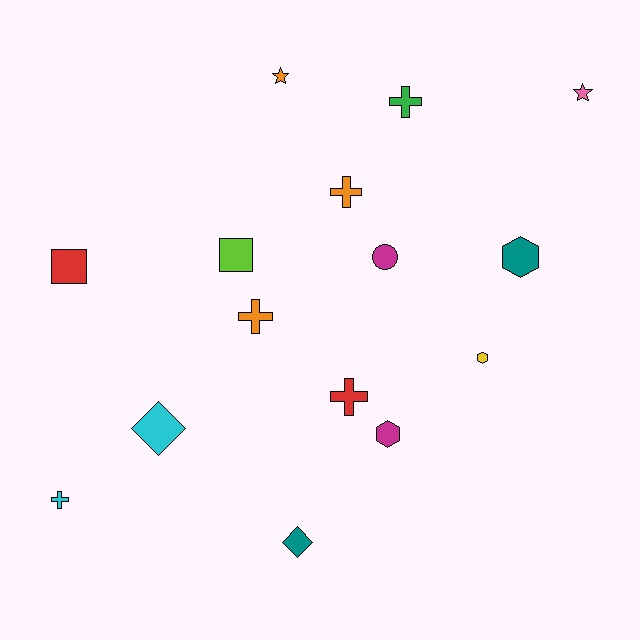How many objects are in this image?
There are 15 objects.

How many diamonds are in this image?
There are 2 diamonds.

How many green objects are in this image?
There is 1 green object.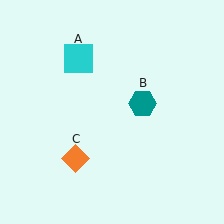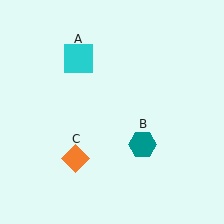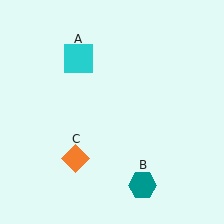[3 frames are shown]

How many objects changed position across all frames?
1 object changed position: teal hexagon (object B).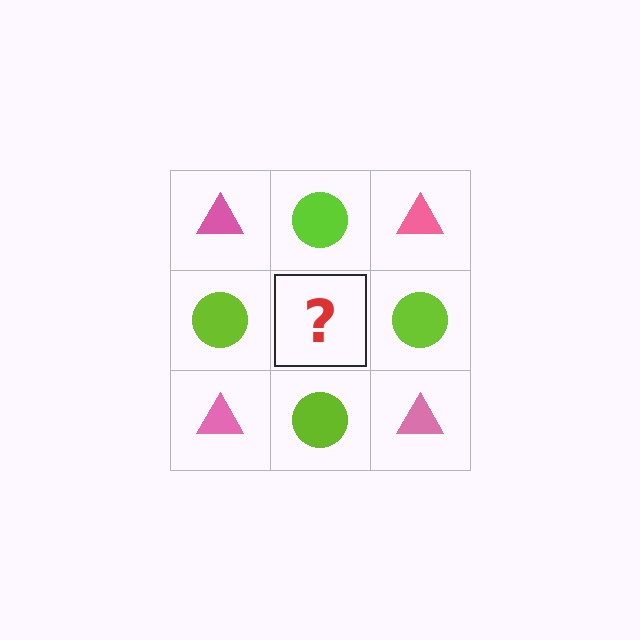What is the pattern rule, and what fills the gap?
The rule is that it alternates pink triangle and lime circle in a checkerboard pattern. The gap should be filled with a pink triangle.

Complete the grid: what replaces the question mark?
The question mark should be replaced with a pink triangle.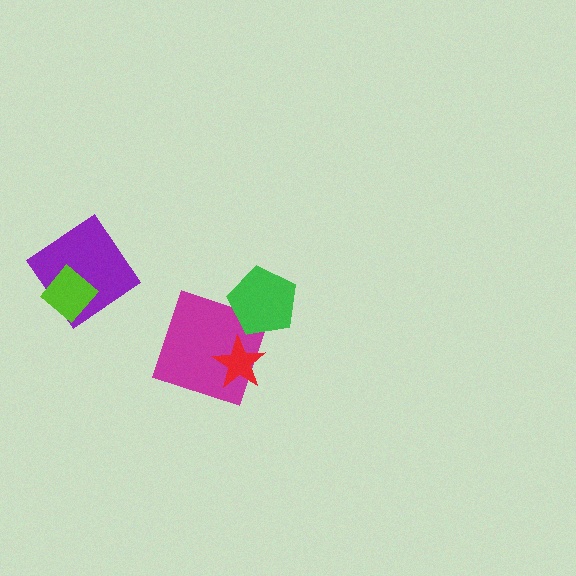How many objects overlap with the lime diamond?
1 object overlaps with the lime diamond.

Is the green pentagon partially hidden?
No, no other shape covers it.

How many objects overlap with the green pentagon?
1 object overlaps with the green pentagon.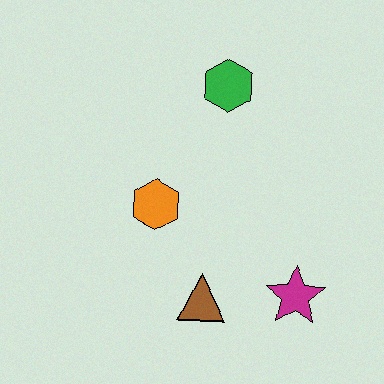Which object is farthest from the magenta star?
The green hexagon is farthest from the magenta star.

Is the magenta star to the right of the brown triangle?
Yes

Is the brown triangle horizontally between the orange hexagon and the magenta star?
Yes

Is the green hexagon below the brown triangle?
No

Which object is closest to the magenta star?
The brown triangle is closest to the magenta star.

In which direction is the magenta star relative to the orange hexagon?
The magenta star is to the right of the orange hexagon.